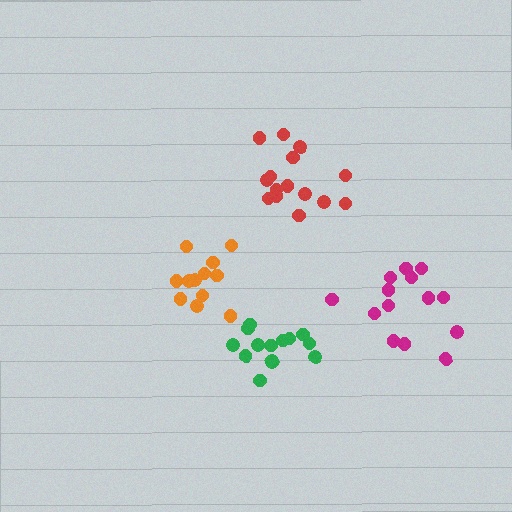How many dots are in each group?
Group 1: 14 dots, Group 2: 14 dots, Group 3: 12 dots, Group 4: 15 dots (55 total).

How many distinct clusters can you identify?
There are 4 distinct clusters.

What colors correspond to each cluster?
The clusters are colored: magenta, green, orange, red.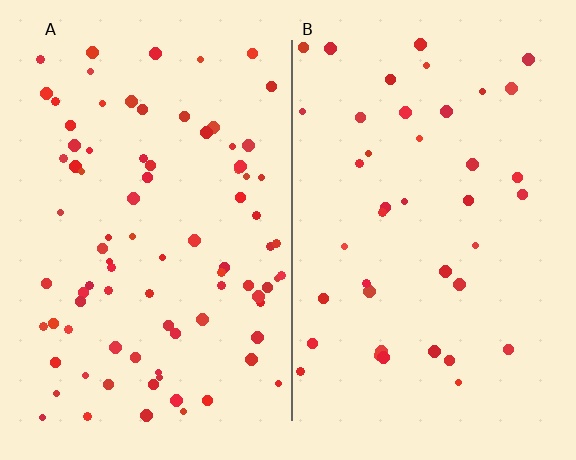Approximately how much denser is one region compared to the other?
Approximately 2.1× — region A over region B.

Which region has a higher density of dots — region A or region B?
A (the left).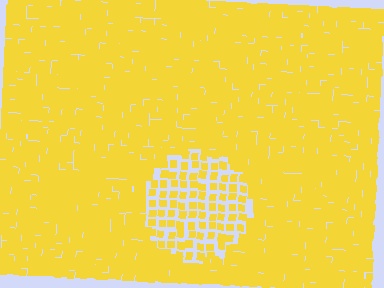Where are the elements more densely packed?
The elements are more densely packed outside the circle boundary.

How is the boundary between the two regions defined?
The boundary is defined by a change in element density (approximately 2.2x ratio). All elements are the same color, size, and shape.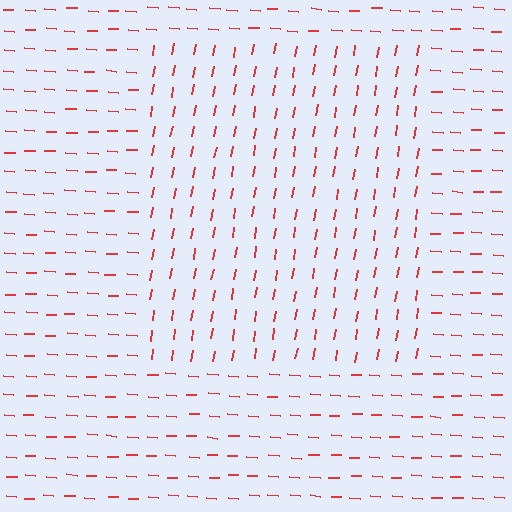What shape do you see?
I see a rectangle.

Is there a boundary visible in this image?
Yes, there is a texture boundary formed by a change in line orientation.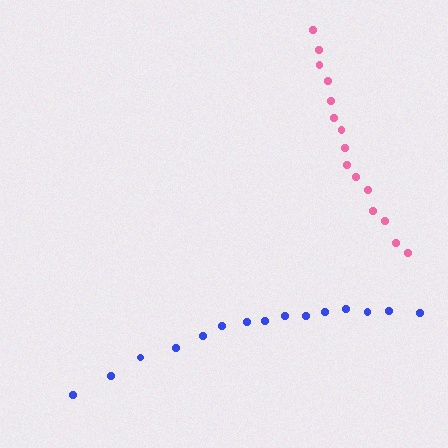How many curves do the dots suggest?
There are 2 distinct paths.